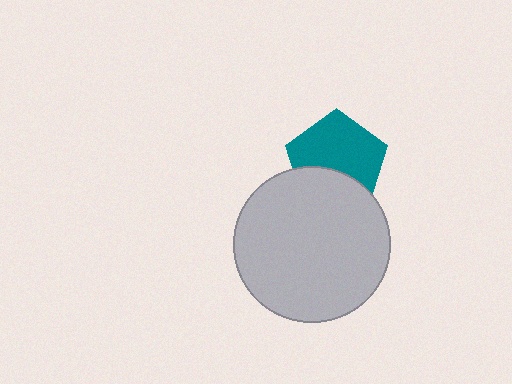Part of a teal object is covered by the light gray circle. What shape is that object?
It is a pentagon.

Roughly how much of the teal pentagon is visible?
About half of it is visible (roughly 64%).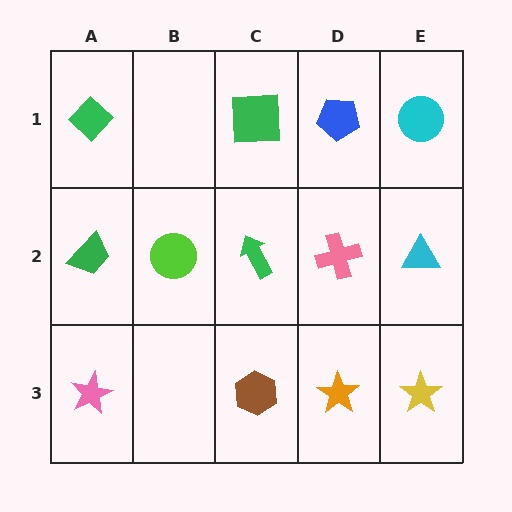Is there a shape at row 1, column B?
No, that cell is empty.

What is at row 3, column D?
An orange star.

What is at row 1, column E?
A cyan circle.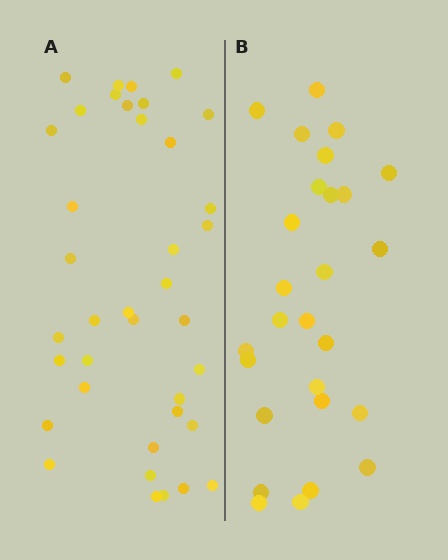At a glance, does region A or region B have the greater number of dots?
Region A (the left region) has more dots.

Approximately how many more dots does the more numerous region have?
Region A has roughly 12 or so more dots than region B.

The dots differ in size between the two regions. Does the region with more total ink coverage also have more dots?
No. Region B has more total ink coverage because its dots are larger, but region A actually contains more individual dots. Total area can be misleading — the number of items is what matters here.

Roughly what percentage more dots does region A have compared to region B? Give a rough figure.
About 40% more.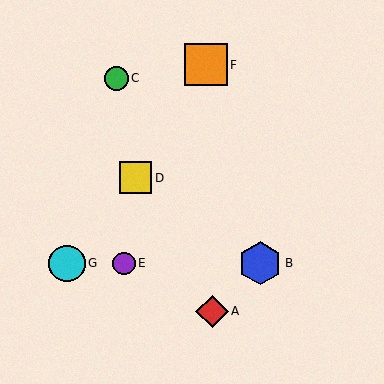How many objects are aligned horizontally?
3 objects (B, E, G) are aligned horizontally.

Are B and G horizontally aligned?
Yes, both are at y≈263.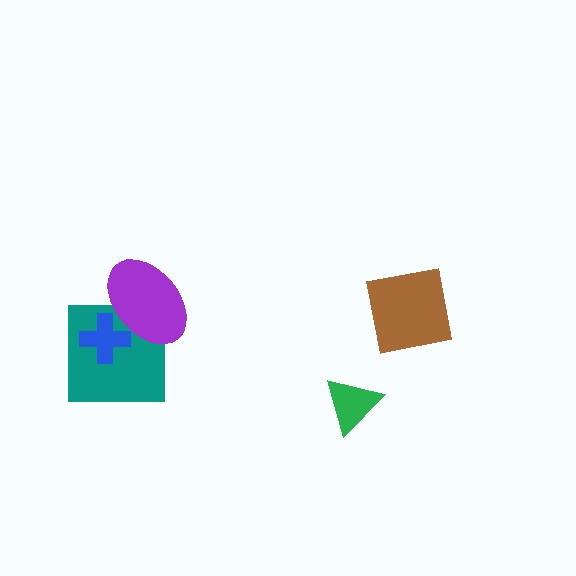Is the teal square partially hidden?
Yes, it is partially covered by another shape.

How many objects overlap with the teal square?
2 objects overlap with the teal square.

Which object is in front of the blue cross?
The purple ellipse is in front of the blue cross.